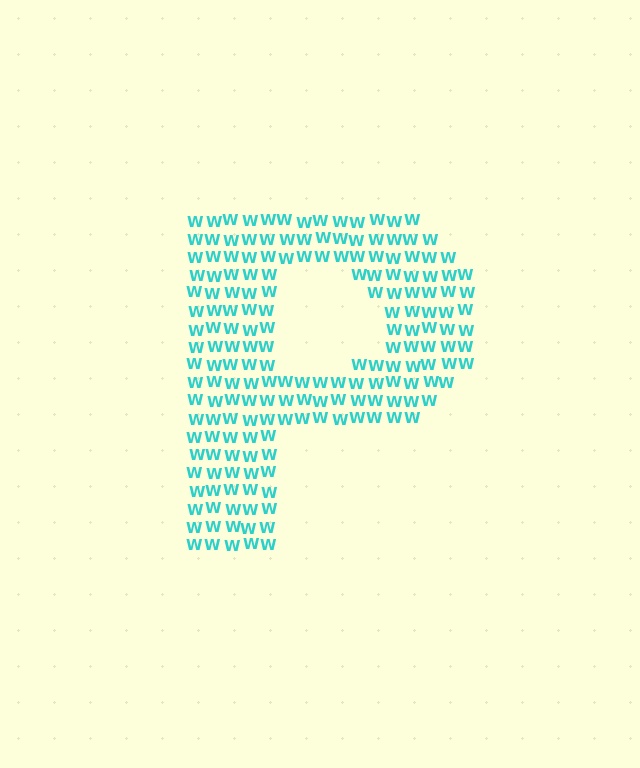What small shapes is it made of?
It is made of small letter W's.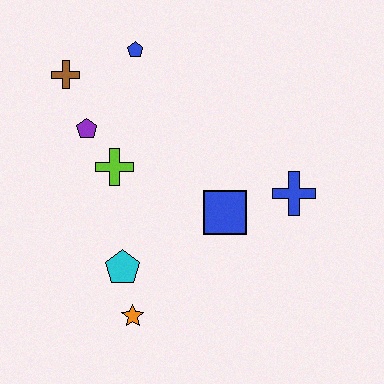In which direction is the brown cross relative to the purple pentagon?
The brown cross is above the purple pentagon.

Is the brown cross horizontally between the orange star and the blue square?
No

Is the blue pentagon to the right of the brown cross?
Yes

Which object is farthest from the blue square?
The brown cross is farthest from the blue square.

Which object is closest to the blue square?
The blue cross is closest to the blue square.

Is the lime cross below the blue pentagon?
Yes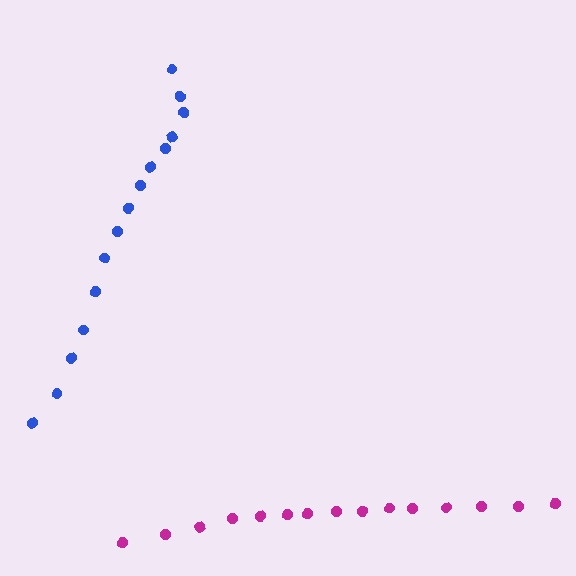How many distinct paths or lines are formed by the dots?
There are 2 distinct paths.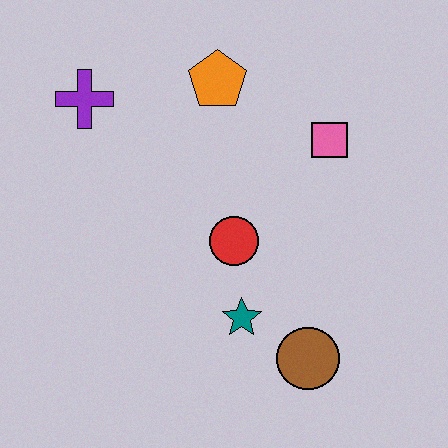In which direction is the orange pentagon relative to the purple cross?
The orange pentagon is to the right of the purple cross.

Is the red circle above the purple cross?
No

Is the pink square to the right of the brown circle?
Yes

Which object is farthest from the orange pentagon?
The brown circle is farthest from the orange pentagon.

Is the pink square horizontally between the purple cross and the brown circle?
No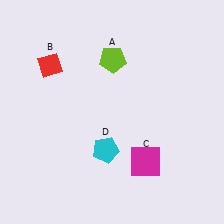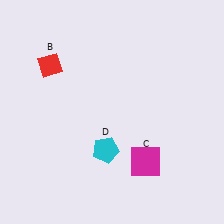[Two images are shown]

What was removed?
The lime pentagon (A) was removed in Image 2.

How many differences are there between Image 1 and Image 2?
There is 1 difference between the two images.